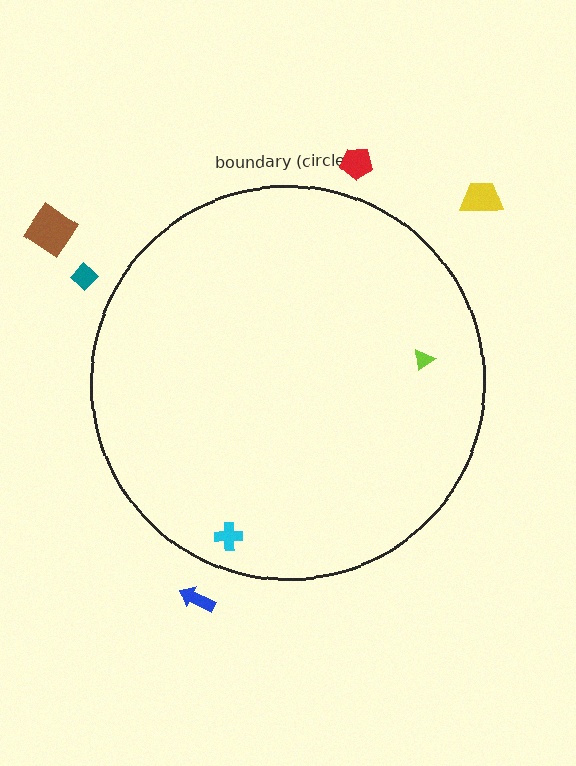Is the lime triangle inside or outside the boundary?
Inside.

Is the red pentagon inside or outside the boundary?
Outside.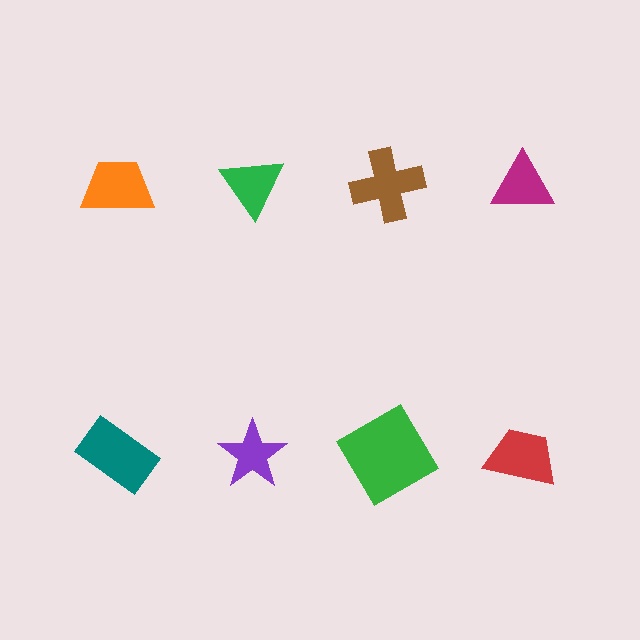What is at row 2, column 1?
A teal rectangle.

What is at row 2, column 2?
A purple star.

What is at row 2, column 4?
A red trapezoid.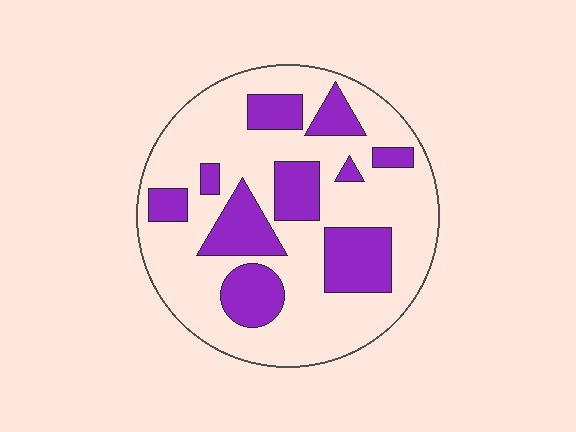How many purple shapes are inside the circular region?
10.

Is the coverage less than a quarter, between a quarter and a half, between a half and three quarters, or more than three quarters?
Between a quarter and a half.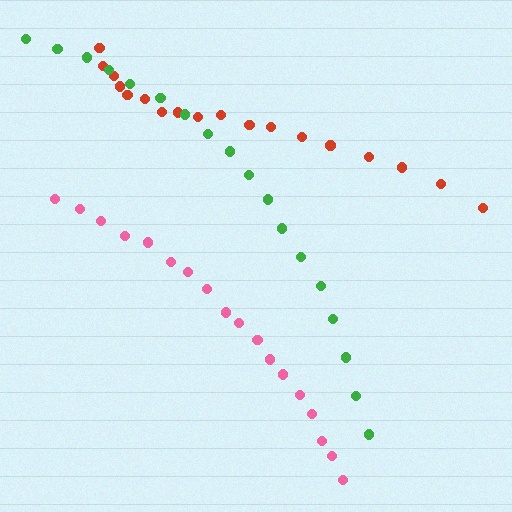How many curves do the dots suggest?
There are 3 distinct paths.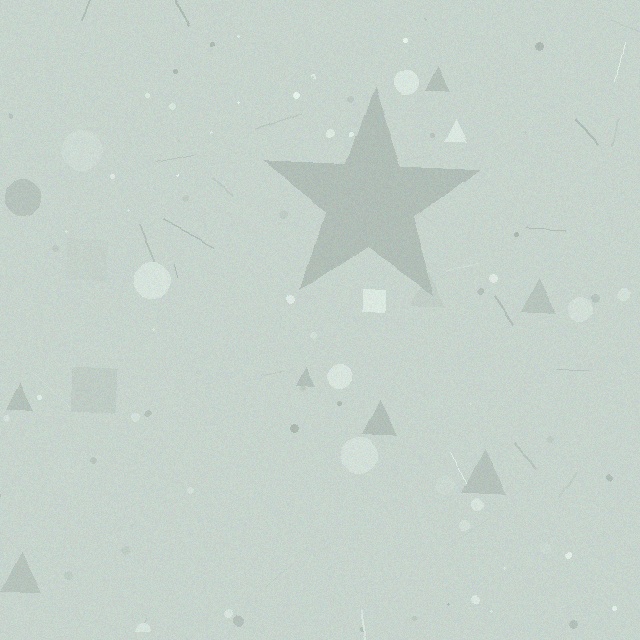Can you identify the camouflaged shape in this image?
The camouflaged shape is a star.